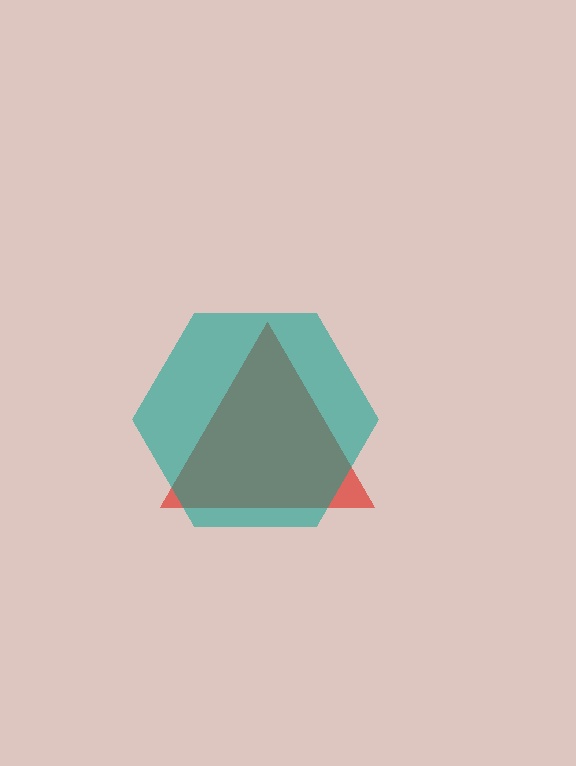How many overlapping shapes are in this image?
There are 2 overlapping shapes in the image.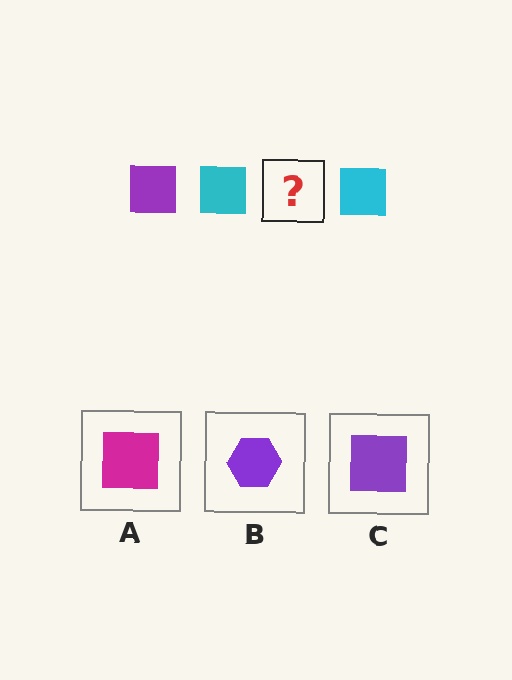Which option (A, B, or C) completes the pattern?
C.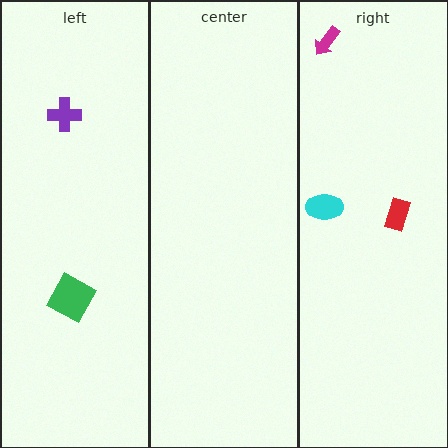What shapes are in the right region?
The cyan ellipse, the magenta arrow, the red rectangle.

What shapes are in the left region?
The purple cross, the green diamond.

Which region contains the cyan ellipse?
The right region.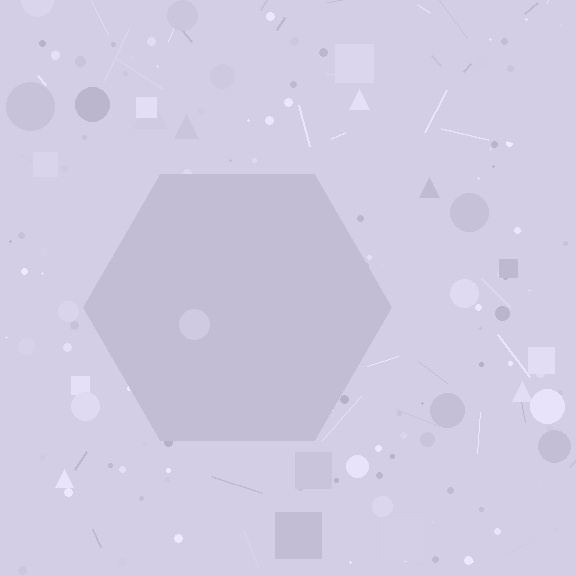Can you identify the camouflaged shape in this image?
The camouflaged shape is a hexagon.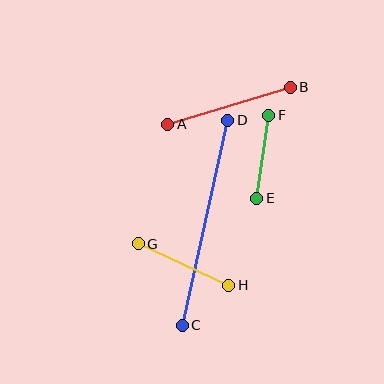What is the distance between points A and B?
The distance is approximately 128 pixels.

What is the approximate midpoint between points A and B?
The midpoint is at approximately (229, 106) pixels.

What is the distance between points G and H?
The distance is approximately 99 pixels.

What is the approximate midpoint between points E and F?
The midpoint is at approximately (263, 157) pixels.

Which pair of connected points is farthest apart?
Points C and D are farthest apart.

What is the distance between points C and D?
The distance is approximately 210 pixels.